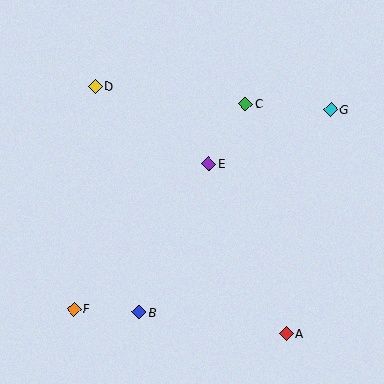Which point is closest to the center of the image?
Point E at (209, 163) is closest to the center.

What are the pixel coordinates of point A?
Point A is at (286, 334).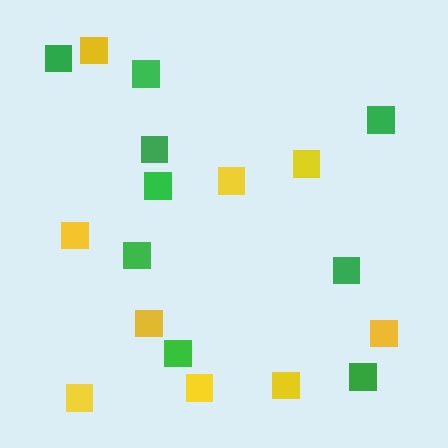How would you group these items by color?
There are 2 groups: one group of green squares (9) and one group of yellow squares (9).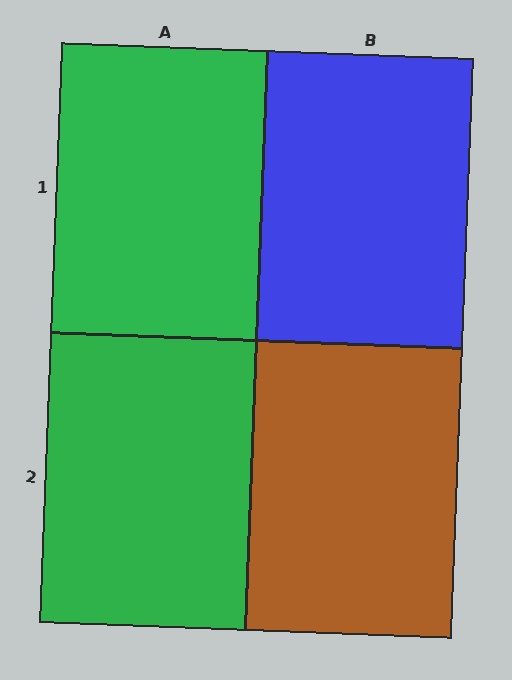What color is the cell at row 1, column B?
Blue.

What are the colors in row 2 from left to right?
Green, brown.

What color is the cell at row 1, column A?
Green.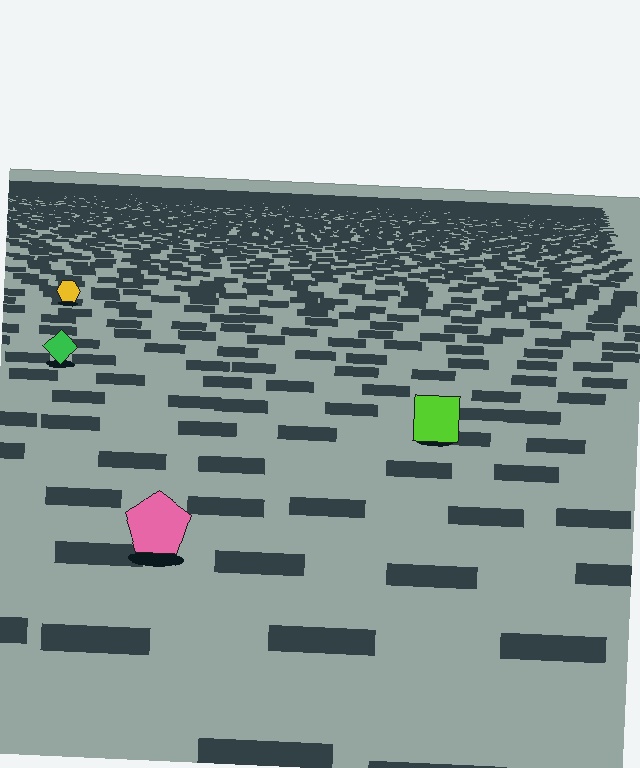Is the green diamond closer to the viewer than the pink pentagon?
No. The pink pentagon is closer — you can tell from the texture gradient: the ground texture is coarser near it.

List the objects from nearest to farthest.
From nearest to farthest: the pink pentagon, the lime square, the green diamond, the yellow hexagon.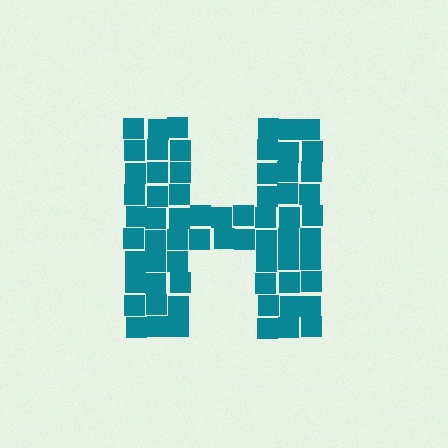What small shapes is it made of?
It is made of small squares.